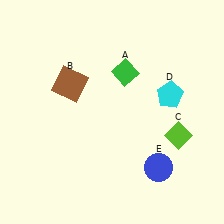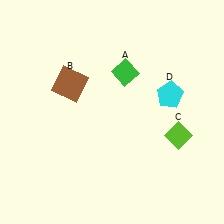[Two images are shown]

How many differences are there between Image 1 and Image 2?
There is 1 difference between the two images.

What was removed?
The blue circle (E) was removed in Image 2.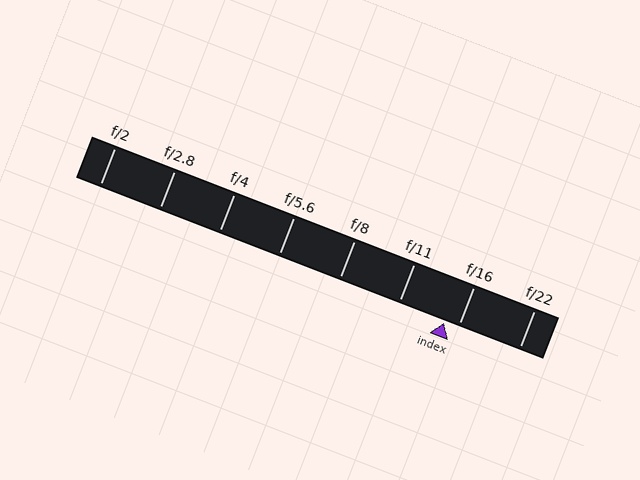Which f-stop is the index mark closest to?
The index mark is closest to f/16.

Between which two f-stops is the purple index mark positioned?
The index mark is between f/11 and f/16.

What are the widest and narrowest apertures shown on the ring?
The widest aperture shown is f/2 and the narrowest is f/22.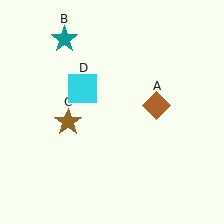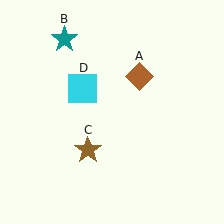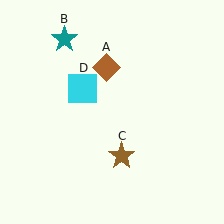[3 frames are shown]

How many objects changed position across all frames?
2 objects changed position: brown diamond (object A), brown star (object C).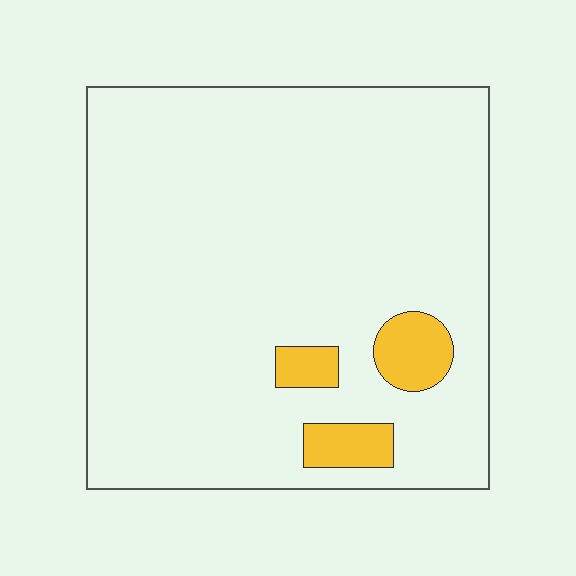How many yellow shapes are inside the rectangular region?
3.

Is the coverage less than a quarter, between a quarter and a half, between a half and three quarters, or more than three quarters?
Less than a quarter.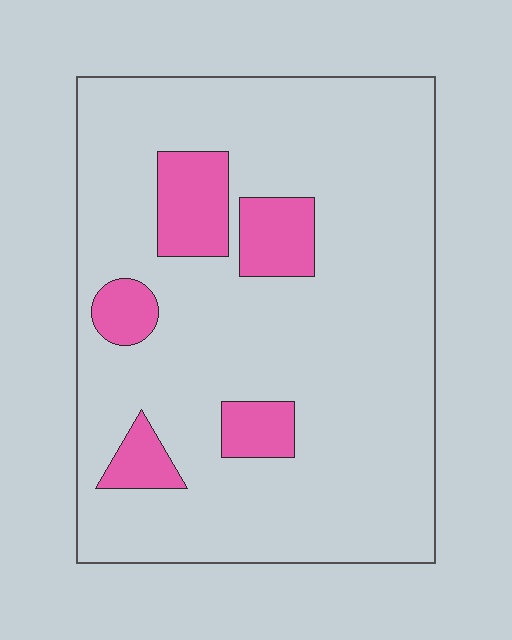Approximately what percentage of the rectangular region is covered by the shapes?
Approximately 15%.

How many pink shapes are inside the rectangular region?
5.